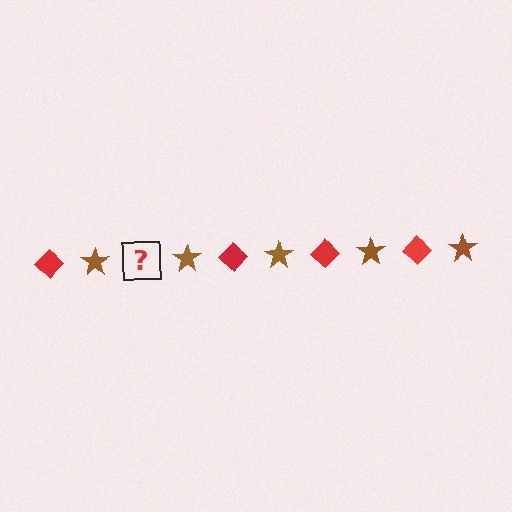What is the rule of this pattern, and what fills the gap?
The rule is that the pattern alternates between red diamond and brown star. The gap should be filled with a red diamond.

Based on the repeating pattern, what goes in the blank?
The blank should be a red diamond.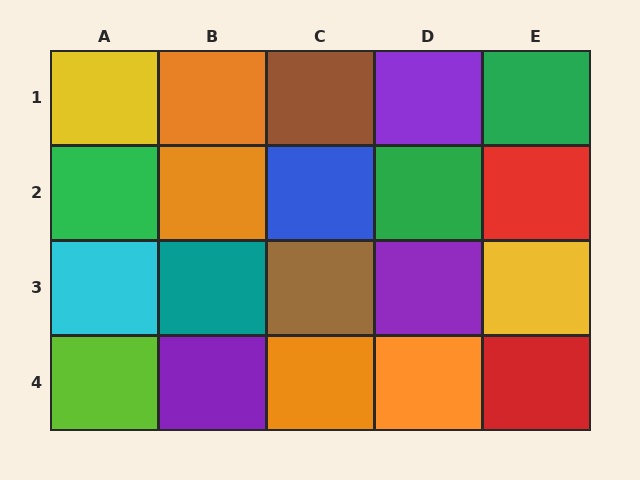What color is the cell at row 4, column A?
Lime.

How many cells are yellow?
2 cells are yellow.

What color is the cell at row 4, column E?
Red.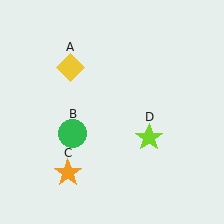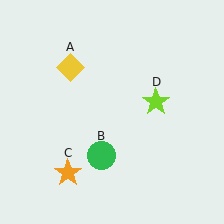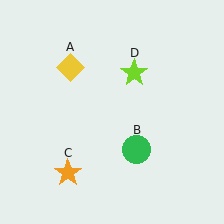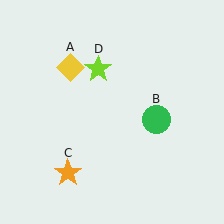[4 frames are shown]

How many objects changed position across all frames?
2 objects changed position: green circle (object B), lime star (object D).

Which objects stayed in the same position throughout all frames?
Yellow diamond (object A) and orange star (object C) remained stationary.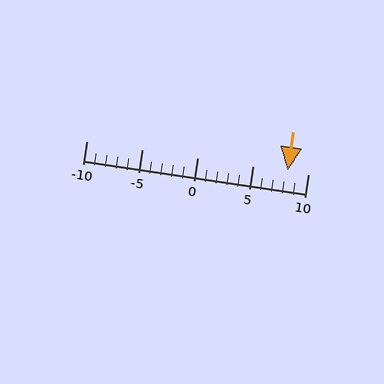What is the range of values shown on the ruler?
The ruler shows values from -10 to 10.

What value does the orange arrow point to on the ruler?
The orange arrow points to approximately 8.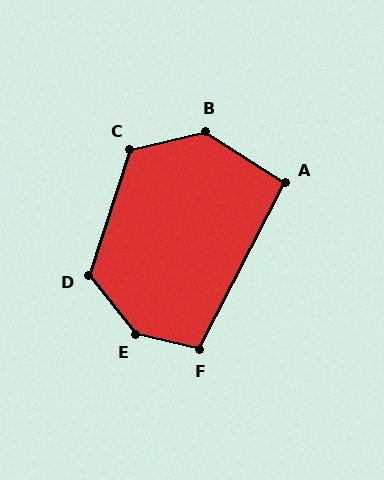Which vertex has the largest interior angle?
E, at approximately 142 degrees.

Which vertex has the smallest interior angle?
A, at approximately 96 degrees.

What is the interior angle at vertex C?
Approximately 122 degrees (obtuse).